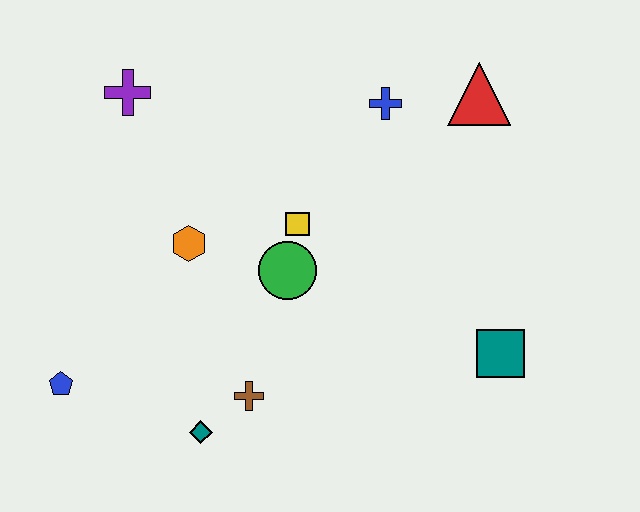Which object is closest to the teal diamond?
The brown cross is closest to the teal diamond.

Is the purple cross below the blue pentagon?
No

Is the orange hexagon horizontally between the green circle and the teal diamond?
No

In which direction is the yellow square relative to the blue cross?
The yellow square is below the blue cross.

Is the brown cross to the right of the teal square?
No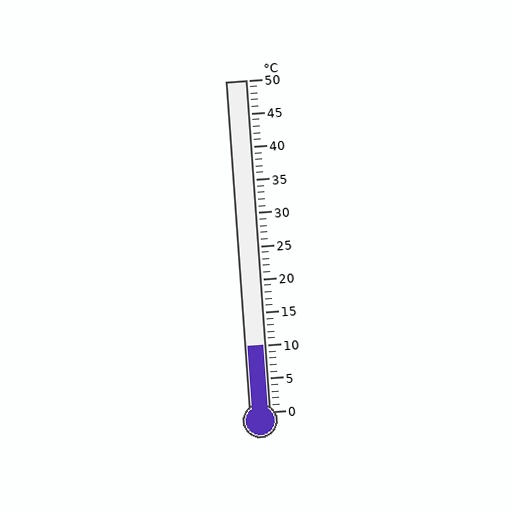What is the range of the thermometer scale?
The thermometer scale ranges from 0°C to 50°C.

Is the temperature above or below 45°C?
The temperature is below 45°C.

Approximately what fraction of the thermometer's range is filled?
The thermometer is filled to approximately 20% of its range.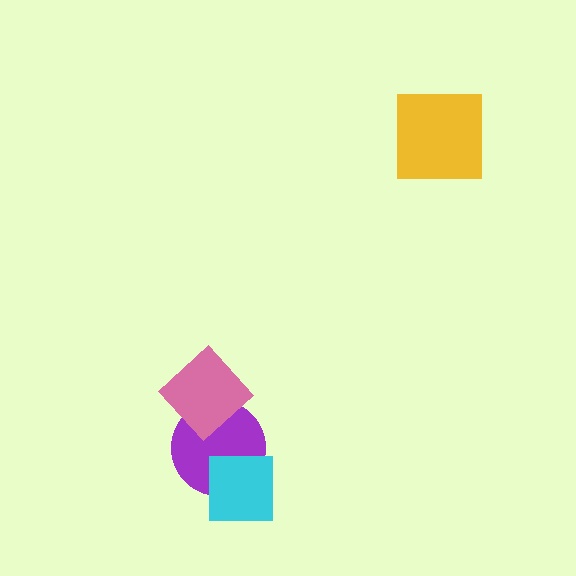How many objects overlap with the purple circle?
2 objects overlap with the purple circle.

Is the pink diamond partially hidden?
No, no other shape covers it.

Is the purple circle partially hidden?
Yes, it is partially covered by another shape.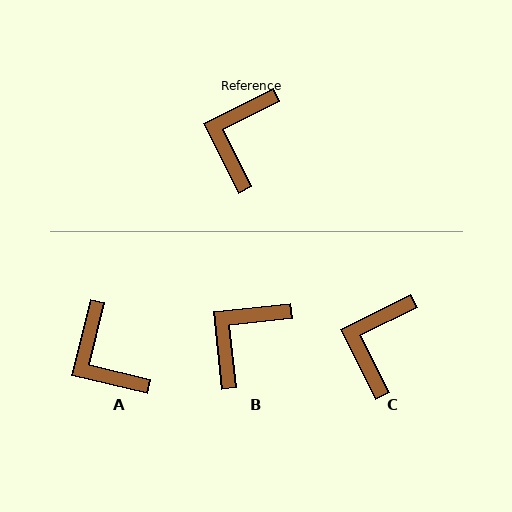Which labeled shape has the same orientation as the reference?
C.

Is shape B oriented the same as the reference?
No, it is off by about 21 degrees.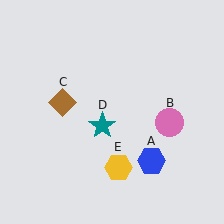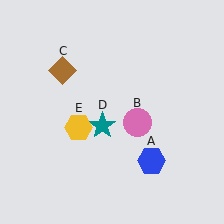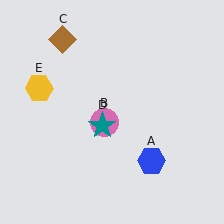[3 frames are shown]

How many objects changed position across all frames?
3 objects changed position: pink circle (object B), brown diamond (object C), yellow hexagon (object E).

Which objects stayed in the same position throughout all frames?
Blue hexagon (object A) and teal star (object D) remained stationary.